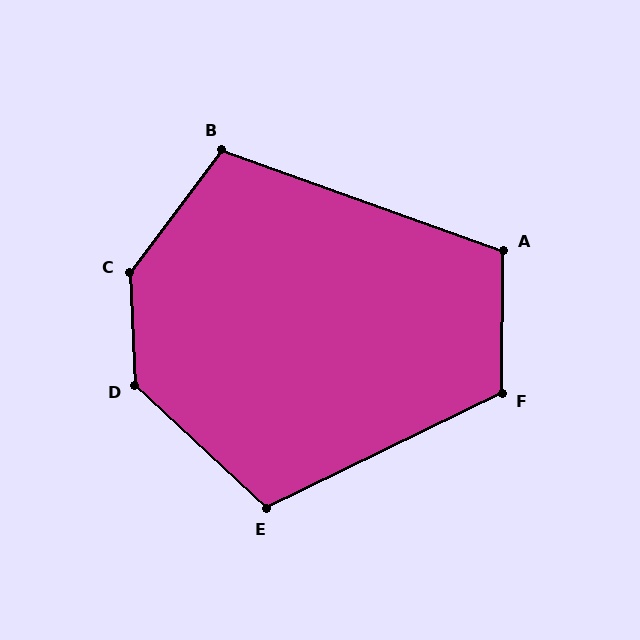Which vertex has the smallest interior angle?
B, at approximately 107 degrees.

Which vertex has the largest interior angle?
C, at approximately 140 degrees.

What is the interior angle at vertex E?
Approximately 111 degrees (obtuse).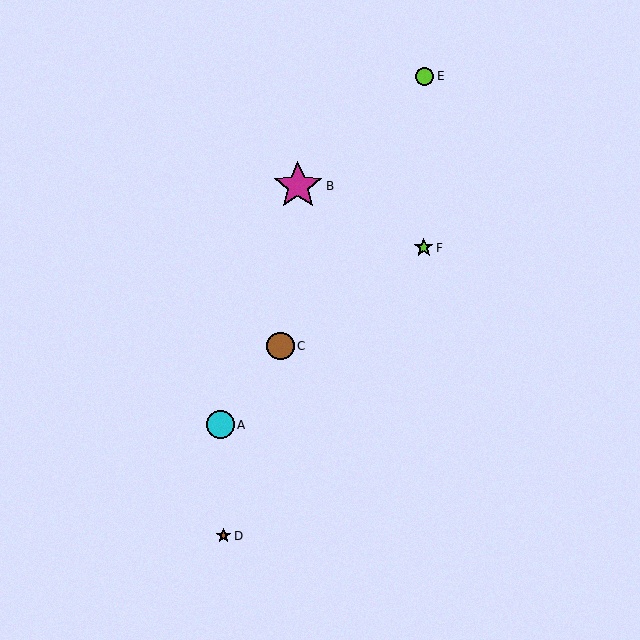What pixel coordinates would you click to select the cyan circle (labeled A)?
Click at (220, 425) to select the cyan circle A.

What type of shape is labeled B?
Shape B is a magenta star.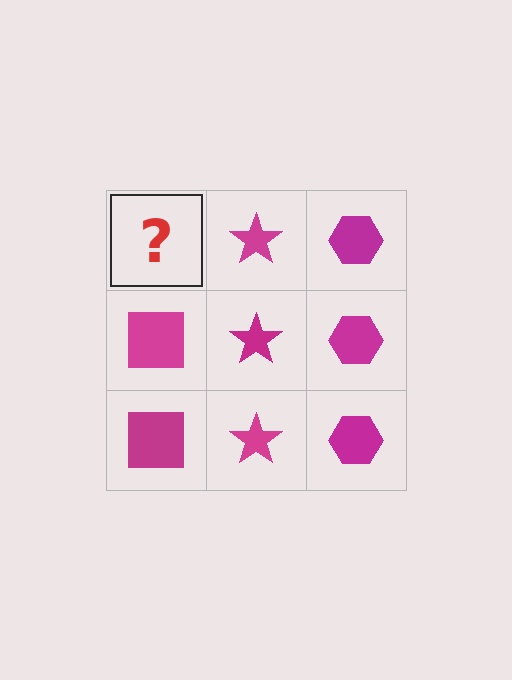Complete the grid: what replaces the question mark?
The question mark should be replaced with a magenta square.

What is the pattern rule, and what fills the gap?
The rule is that each column has a consistent shape. The gap should be filled with a magenta square.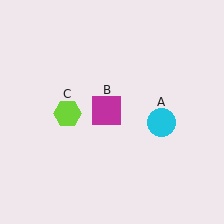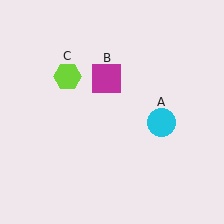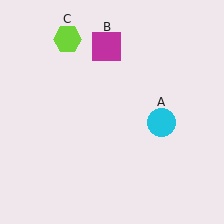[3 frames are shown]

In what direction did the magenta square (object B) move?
The magenta square (object B) moved up.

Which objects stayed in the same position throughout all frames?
Cyan circle (object A) remained stationary.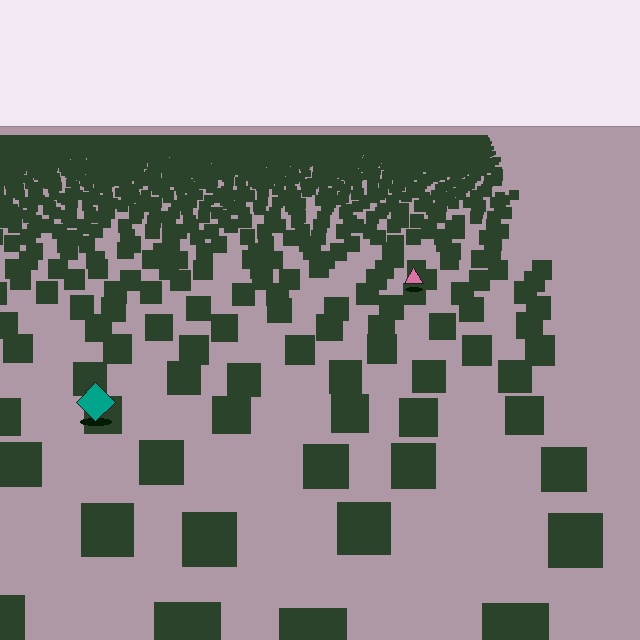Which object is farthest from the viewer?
The pink triangle is farthest from the viewer. It appears smaller and the ground texture around it is denser.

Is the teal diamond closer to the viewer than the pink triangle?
Yes. The teal diamond is closer — you can tell from the texture gradient: the ground texture is coarser near it.